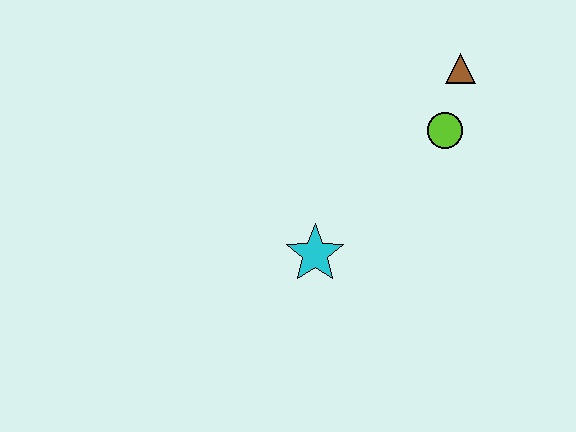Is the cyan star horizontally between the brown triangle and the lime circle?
No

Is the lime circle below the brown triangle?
Yes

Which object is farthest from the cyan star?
The brown triangle is farthest from the cyan star.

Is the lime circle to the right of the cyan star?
Yes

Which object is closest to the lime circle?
The brown triangle is closest to the lime circle.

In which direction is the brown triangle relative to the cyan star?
The brown triangle is above the cyan star.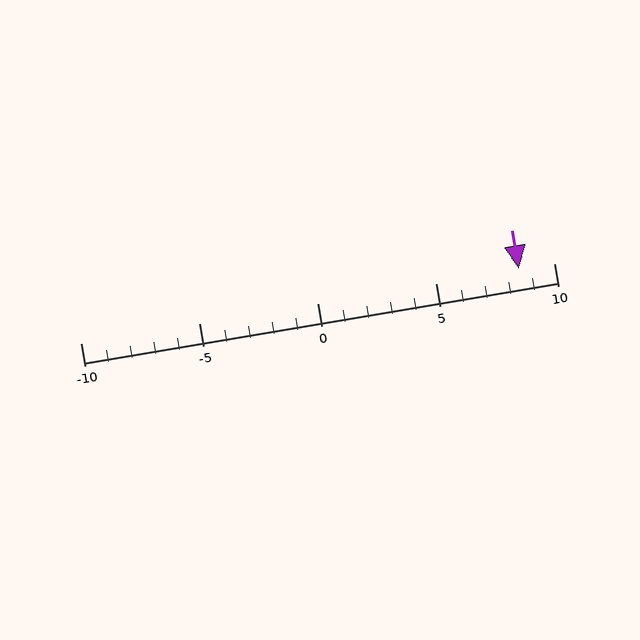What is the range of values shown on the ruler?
The ruler shows values from -10 to 10.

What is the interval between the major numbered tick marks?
The major tick marks are spaced 5 units apart.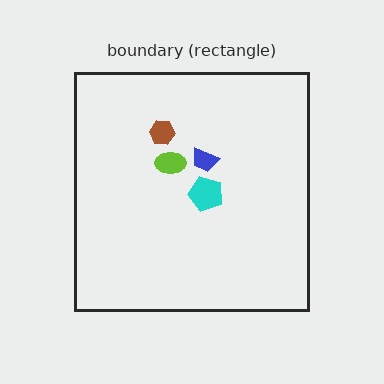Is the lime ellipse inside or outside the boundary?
Inside.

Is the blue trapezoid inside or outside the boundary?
Inside.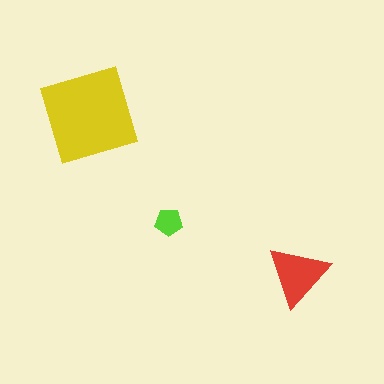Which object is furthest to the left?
The yellow square is leftmost.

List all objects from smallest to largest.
The lime pentagon, the red triangle, the yellow square.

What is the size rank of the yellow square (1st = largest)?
1st.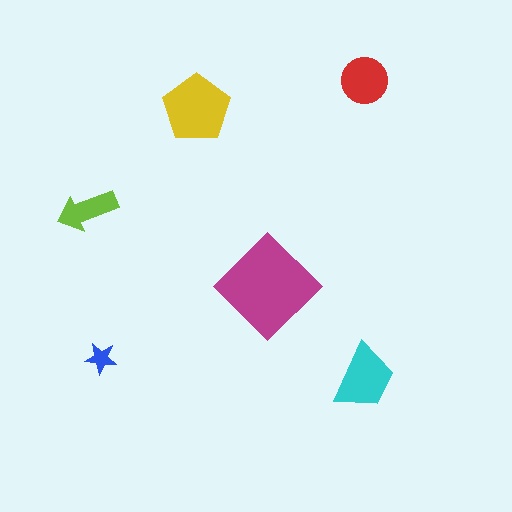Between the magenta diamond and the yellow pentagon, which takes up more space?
The magenta diamond.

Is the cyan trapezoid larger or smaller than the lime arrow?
Larger.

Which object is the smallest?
The blue star.